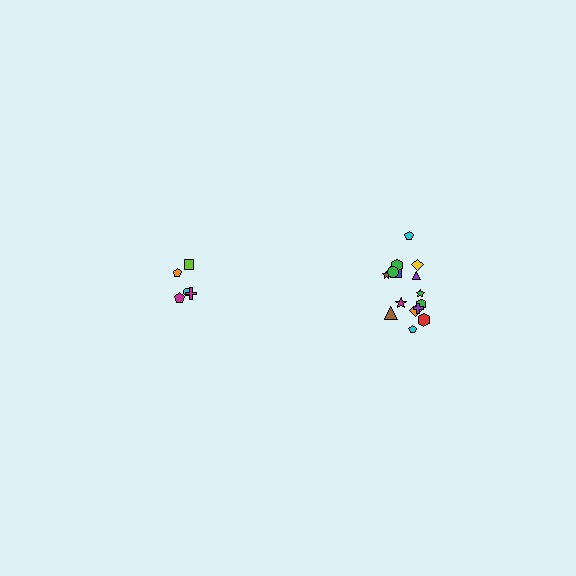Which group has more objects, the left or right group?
The right group.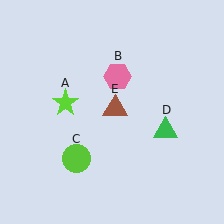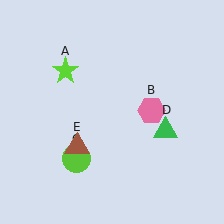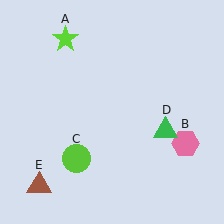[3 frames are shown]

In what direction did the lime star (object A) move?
The lime star (object A) moved up.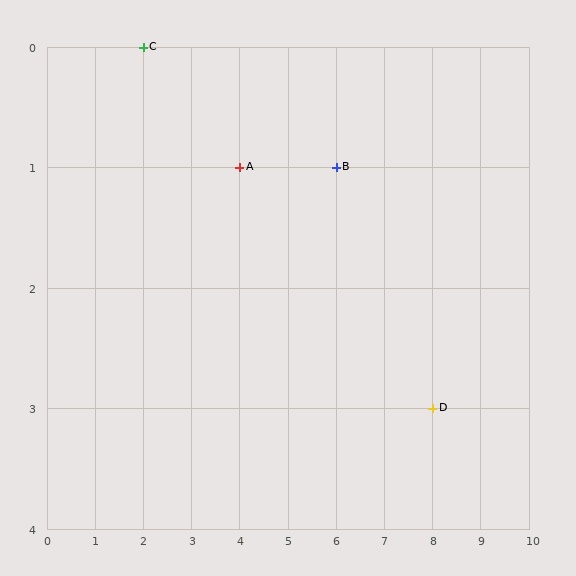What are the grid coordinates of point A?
Point A is at grid coordinates (4, 1).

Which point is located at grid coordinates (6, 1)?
Point B is at (6, 1).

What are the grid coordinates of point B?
Point B is at grid coordinates (6, 1).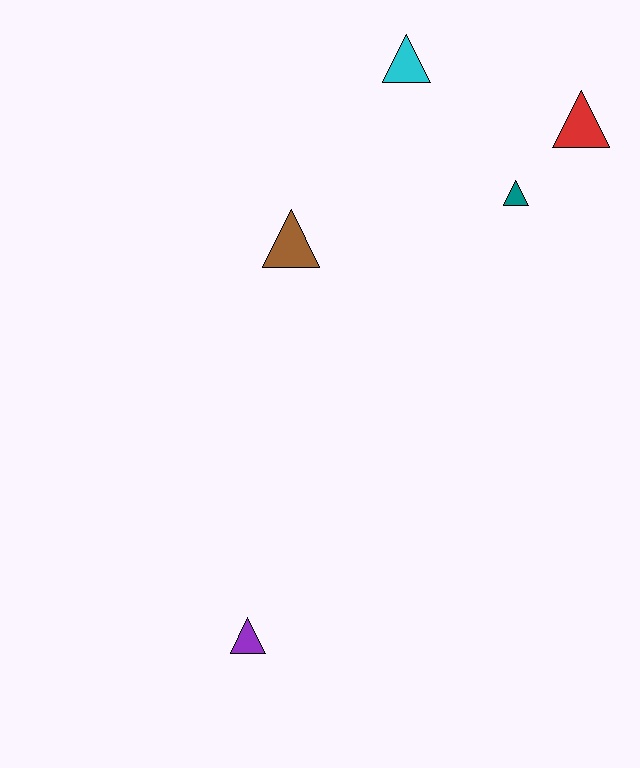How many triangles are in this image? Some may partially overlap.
There are 5 triangles.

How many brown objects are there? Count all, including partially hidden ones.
There is 1 brown object.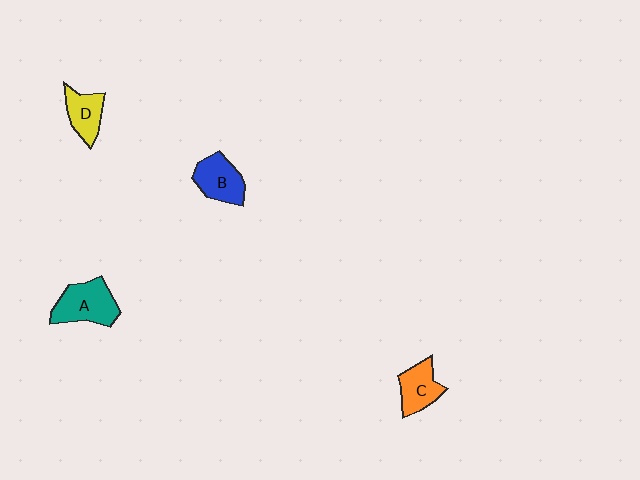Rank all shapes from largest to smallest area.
From largest to smallest: A (teal), B (blue), C (orange), D (yellow).